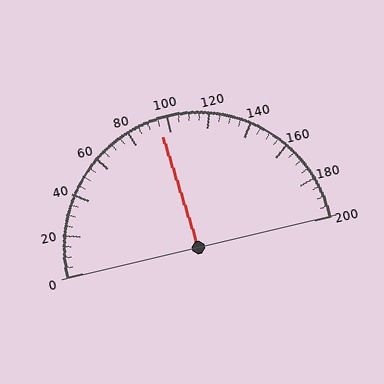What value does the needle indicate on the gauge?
The needle indicates approximately 95.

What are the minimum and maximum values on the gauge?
The gauge ranges from 0 to 200.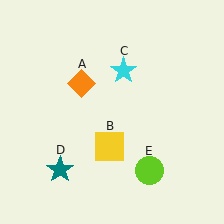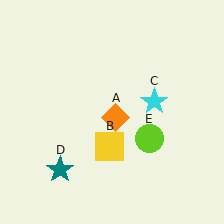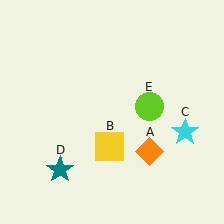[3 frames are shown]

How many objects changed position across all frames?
3 objects changed position: orange diamond (object A), cyan star (object C), lime circle (object E).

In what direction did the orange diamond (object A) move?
The orange diamond (object A) moved down and to the right.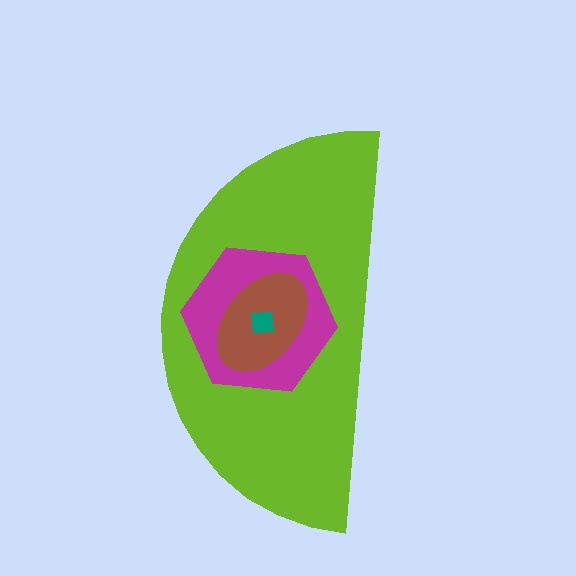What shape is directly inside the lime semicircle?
The magenta hexagon.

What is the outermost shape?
The lime semicircle.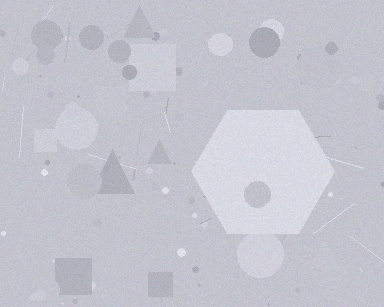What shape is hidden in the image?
A hexagon is hidden in the image.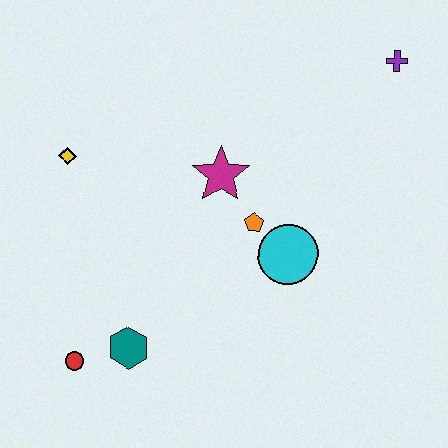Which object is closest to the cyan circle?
The orange pentagon is closest to the cyan circle.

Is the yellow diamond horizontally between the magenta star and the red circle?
No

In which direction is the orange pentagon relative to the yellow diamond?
The orange pentagon is to the right of the yellow diamond.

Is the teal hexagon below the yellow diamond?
Yes